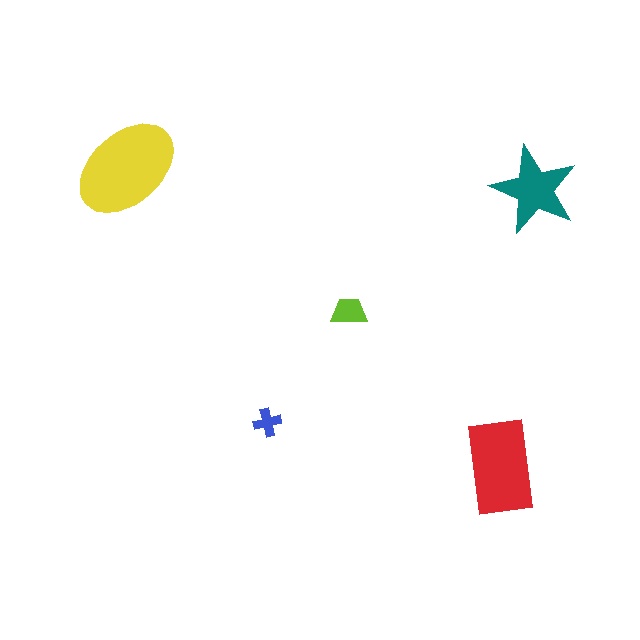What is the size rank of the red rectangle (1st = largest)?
2nd.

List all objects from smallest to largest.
The blue cross, the lime trapezoid, the teal star, the red rectangle, the yellow ellipse.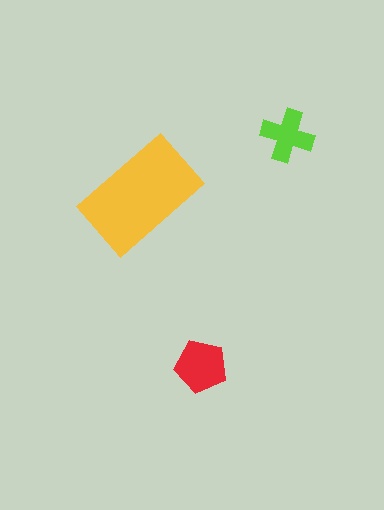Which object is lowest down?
The red pentagon is bottommost.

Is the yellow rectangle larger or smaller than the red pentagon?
Larger.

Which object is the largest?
The yellow rectangle.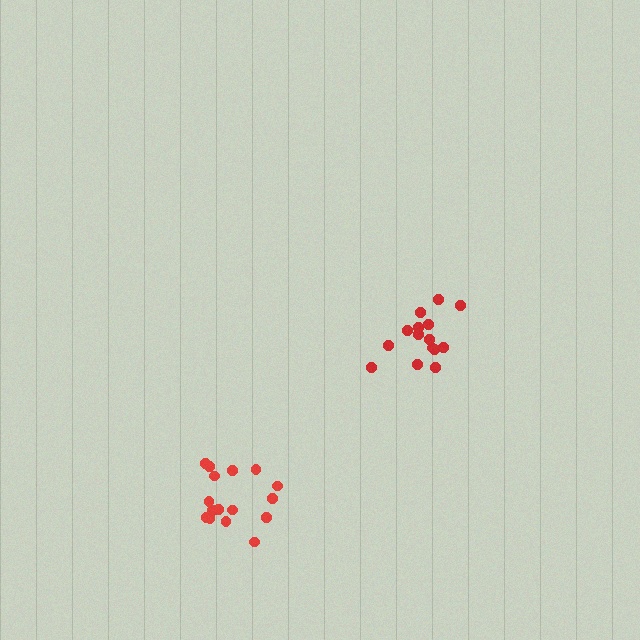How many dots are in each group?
Group 1: 15 dots, Group 2: 17 dots (32 total).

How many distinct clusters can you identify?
There are 2 distinct clusters.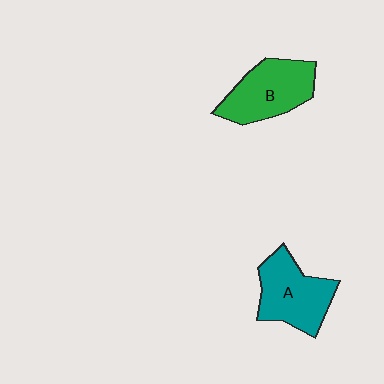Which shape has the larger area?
Shape B (green).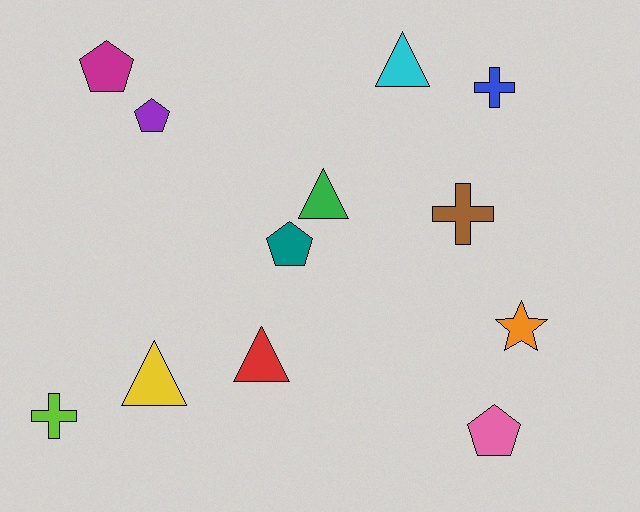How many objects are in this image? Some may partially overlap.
There are 12 objects.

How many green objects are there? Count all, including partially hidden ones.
There is 1 green object.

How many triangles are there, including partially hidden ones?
There are 4 triangles.